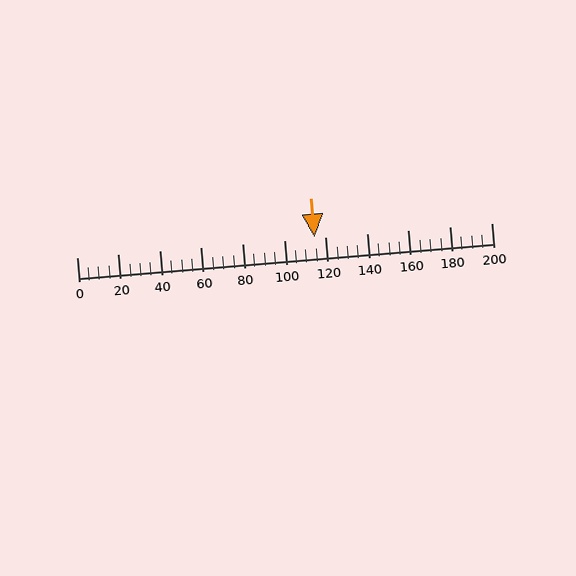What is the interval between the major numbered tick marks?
The major tick marks are spaced 20 units apart.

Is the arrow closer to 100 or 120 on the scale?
The arrow is closer to 120.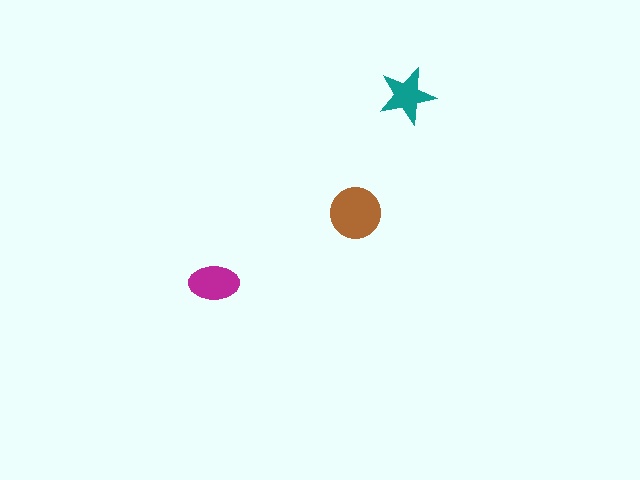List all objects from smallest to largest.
The teal star, the magenta ellipse, the brown circle.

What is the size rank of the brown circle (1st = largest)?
1st.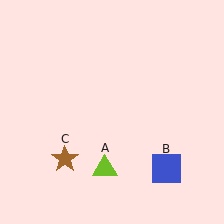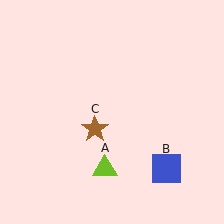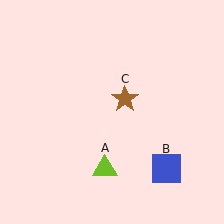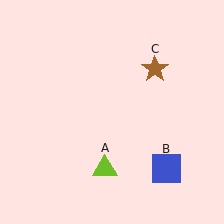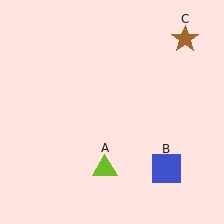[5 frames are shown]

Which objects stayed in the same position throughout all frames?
Lime triangle (object A) and blue square (object B) remained stationary.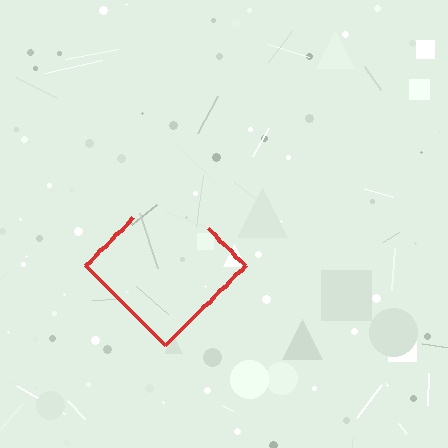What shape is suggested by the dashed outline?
The dashed outline suggests a diamond.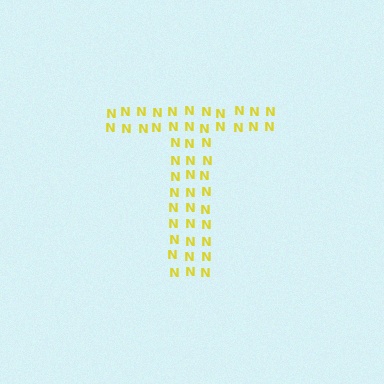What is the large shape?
The large shape is the letter T.